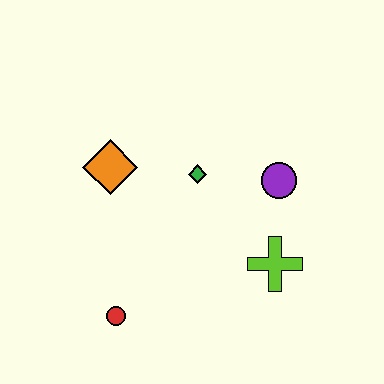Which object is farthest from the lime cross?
The orange diamond is farthest from the lime cross.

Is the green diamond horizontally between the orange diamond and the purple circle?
Yes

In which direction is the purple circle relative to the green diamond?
The purple circle is to the right of the green diamond.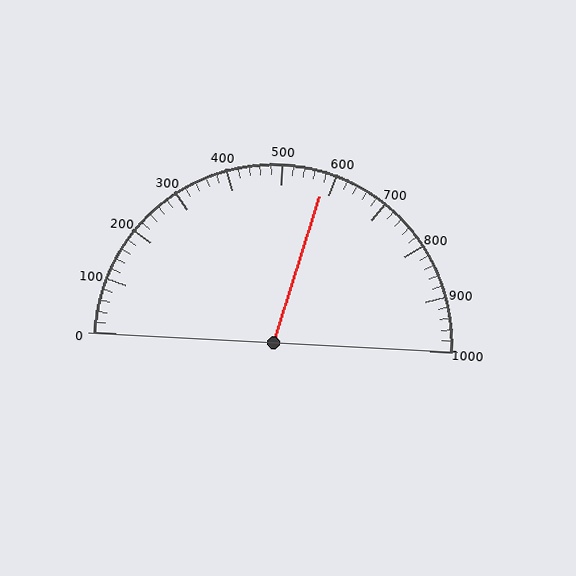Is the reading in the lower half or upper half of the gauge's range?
The reading is in the upper half of the range (0 to 1000).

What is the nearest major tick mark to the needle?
The nearest major tick mark is 600.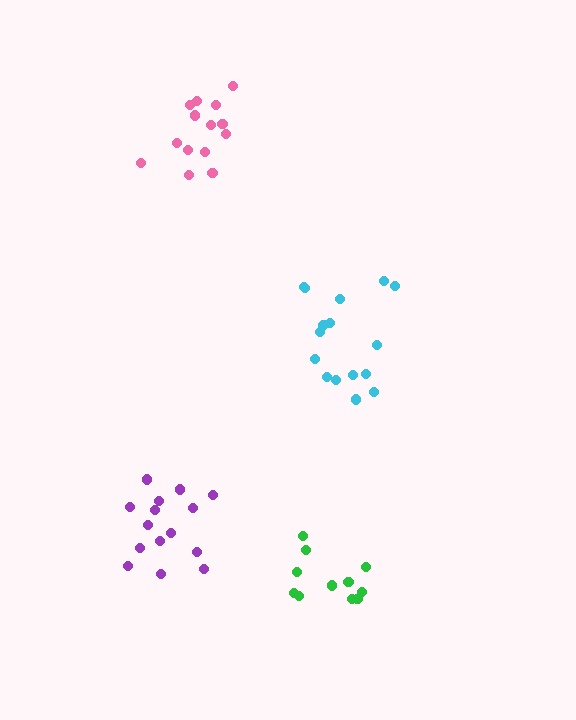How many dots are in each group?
Group 1: 12 dots, Group 2: 14 dots, Group 3: 16 dots, Group 4: 15 dots (57 total).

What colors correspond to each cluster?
The clusters are colored: green, pink, cyan, purple.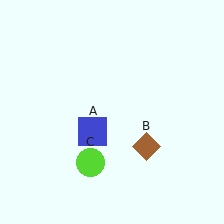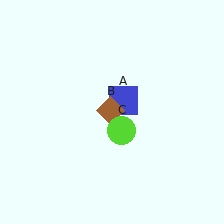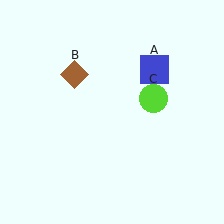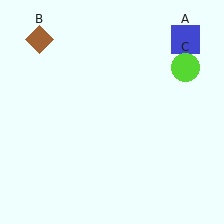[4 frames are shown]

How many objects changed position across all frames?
3 objects changed position: blue square (object A), brown diamond (object B), lime circle (object C).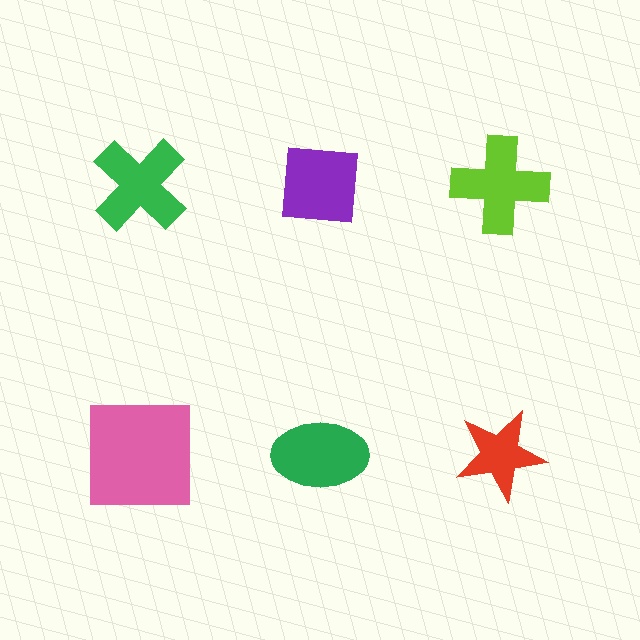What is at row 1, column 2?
A purple square.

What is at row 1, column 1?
A green cross.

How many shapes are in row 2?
3 shapes.